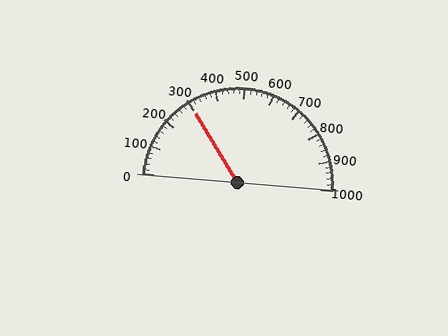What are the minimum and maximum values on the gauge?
The gauge ranges from 0 to 1000.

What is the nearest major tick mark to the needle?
The nearest major tick mark is 300.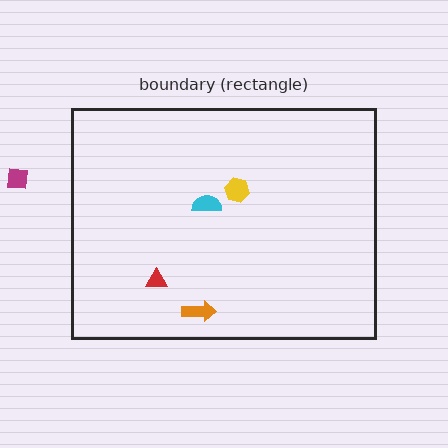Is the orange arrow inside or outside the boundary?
Inside.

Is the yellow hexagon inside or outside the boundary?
Inside.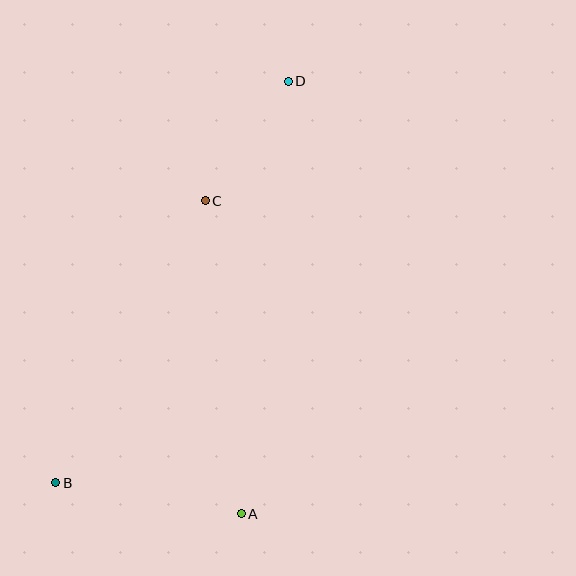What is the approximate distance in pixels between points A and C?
The distance between A and C is approximately 315 pixels.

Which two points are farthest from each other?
Points B and D are farthest from each other.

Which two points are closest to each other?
Points C and D are closest to each other.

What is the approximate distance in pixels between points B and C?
The distance between B and C is approximately 319 pixels.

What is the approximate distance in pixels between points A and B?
The distance between A and B is approximately 188 pixels.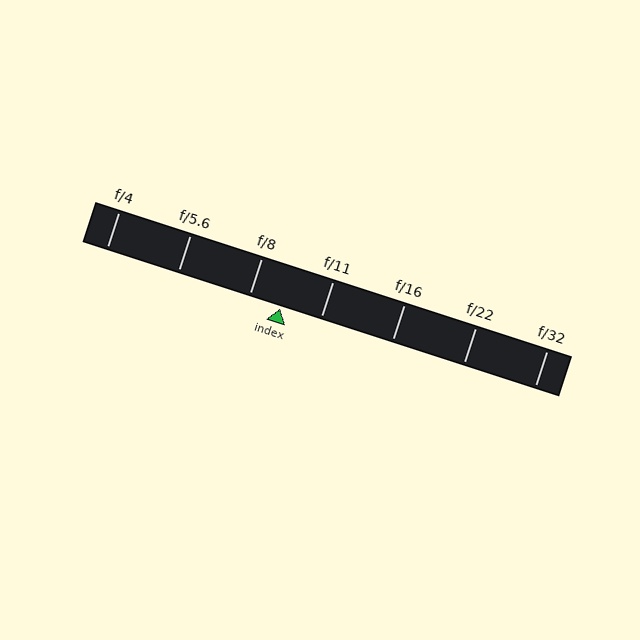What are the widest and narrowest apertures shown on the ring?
The widest aperture shown is f/4 and the narrowest is f/32.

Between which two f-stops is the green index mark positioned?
The index mark is between f/8 and f/11.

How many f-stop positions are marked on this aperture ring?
There are 7 f-stop positions marked.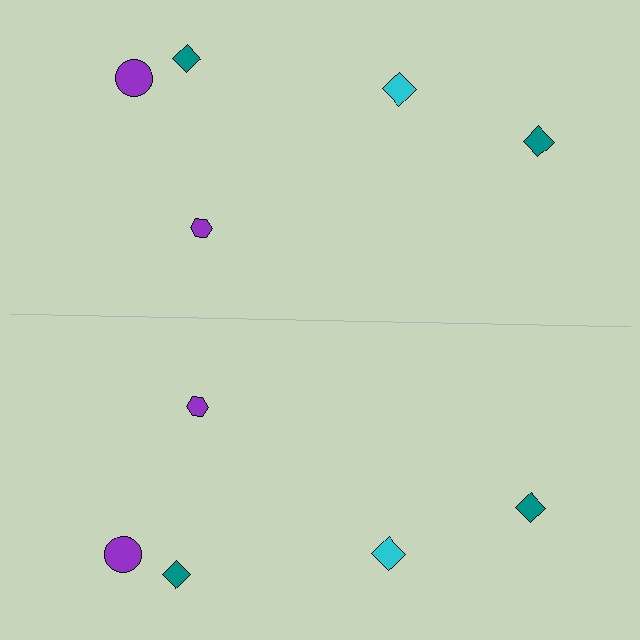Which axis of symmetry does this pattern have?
The pattern has a horizontal axis of symmetry running through the center of the image.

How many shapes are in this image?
There are 10 shapes in this image.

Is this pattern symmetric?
Yes, this pattern has bilateral (reflection) symmetry.